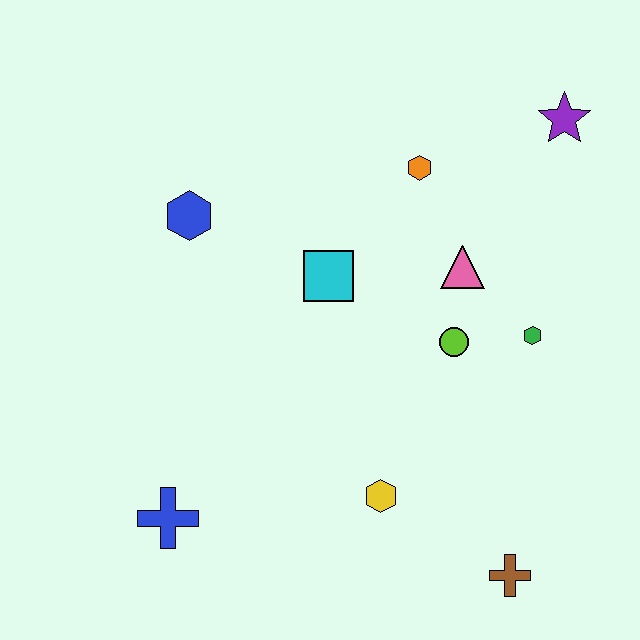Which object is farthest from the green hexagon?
The blue cross is farthest from the green hexagon.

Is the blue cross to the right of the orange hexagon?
No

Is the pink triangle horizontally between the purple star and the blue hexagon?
Yes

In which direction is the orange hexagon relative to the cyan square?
The orange hexagon is above the cyan square.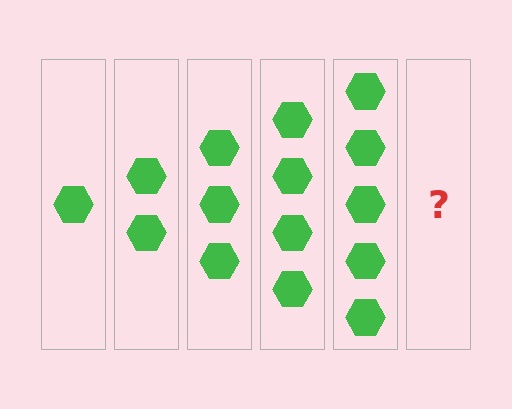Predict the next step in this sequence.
The next step is 6 hexagons.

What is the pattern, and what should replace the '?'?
The pattern is that each step adds one more hexagon. The '?' should be 6 hexagons.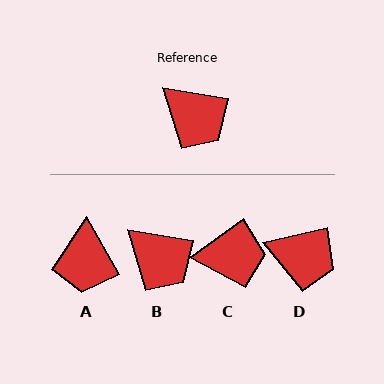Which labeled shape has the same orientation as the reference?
B.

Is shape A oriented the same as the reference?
No, it is off by about 51 degrees.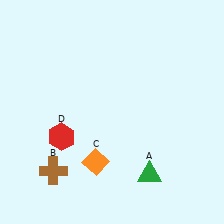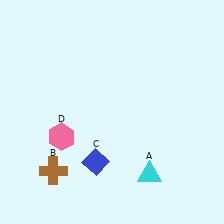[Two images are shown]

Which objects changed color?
A changed from green to cyan. C changed from orange to blue. D changed from red to pink.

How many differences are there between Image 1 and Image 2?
There are 3 differences between the two images.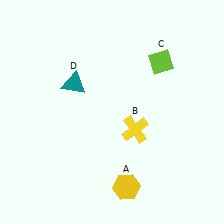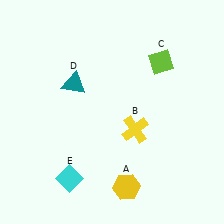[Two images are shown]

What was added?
A cyan diamond (E) was added in Image 2.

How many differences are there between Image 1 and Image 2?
There is 1 difference between the two images.